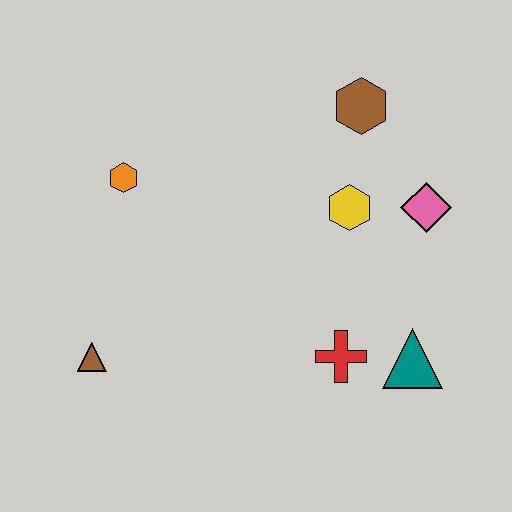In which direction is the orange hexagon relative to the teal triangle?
The orange hexagon is to the left of the teal triangle.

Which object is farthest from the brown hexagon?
The brown triangle is farthest from the brown hexagon.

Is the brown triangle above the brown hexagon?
No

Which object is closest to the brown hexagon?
The yellow hexagon is closest to the brown hexagon.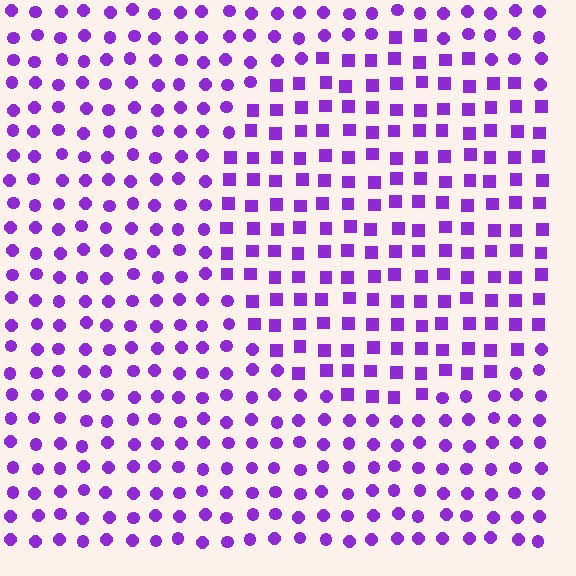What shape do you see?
I see a circle.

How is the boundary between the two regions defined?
The boundary is defined by a change in element shape: squares inside vs. circles outside. All elements share the same color and spacing.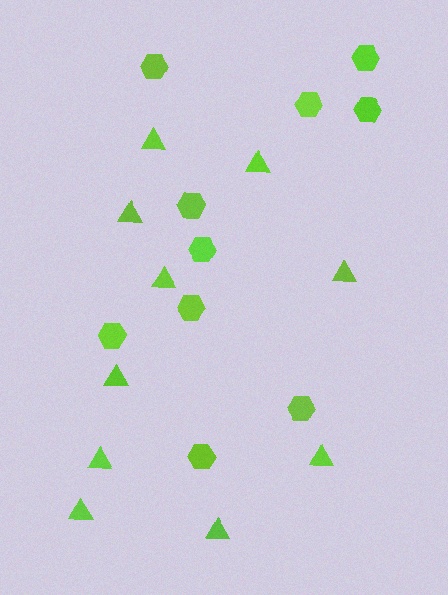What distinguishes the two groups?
There are 2 groups: one group of hexagons (10) and one group of triangles (10).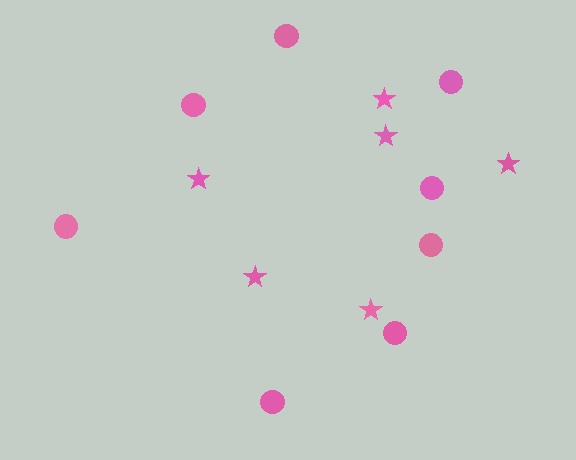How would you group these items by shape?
There are 2 groups: one group of stars (6) and one group of circles (8).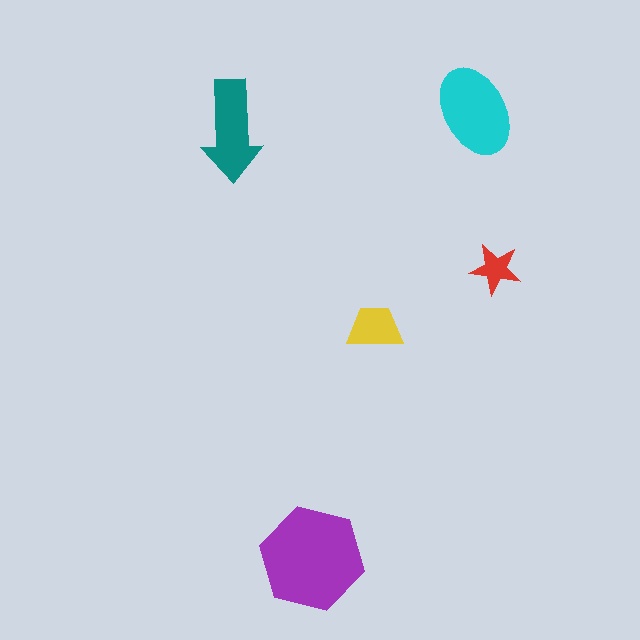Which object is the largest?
The purple hexagon.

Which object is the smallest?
The red star.